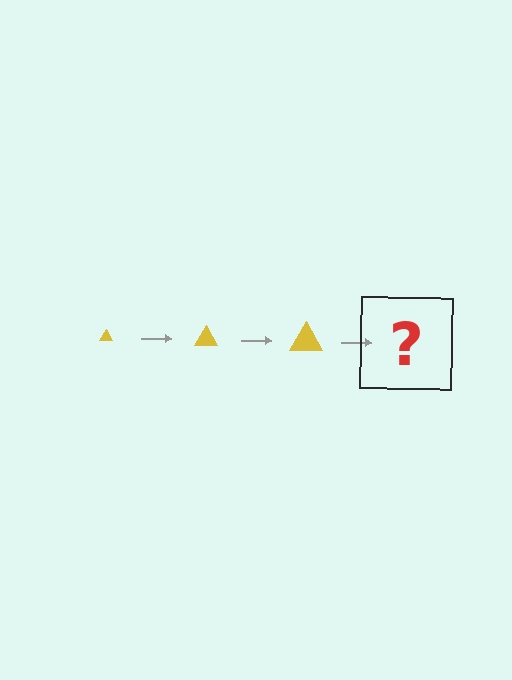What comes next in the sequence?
The next element should be a yellow triangle, larger than the previous one.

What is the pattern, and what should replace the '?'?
The pattern is that the triangle gets progressively larger each step. The '?' should be a yellow triangle, larger than the previous one.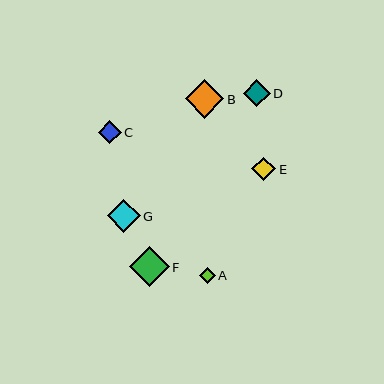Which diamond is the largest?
Diamond F is the largest with a size of approximately 40 pixels.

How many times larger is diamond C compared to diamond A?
Diamond C is approximately 1.4 times the size of diamond A.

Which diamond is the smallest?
Diamond A is the smallest with a size of approximately 16 pixels.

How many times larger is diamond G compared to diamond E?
Diamond G is approximately 1.4 times the size of diamond E.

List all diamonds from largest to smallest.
From largest to smallest: F, B, G, D, E, C, A.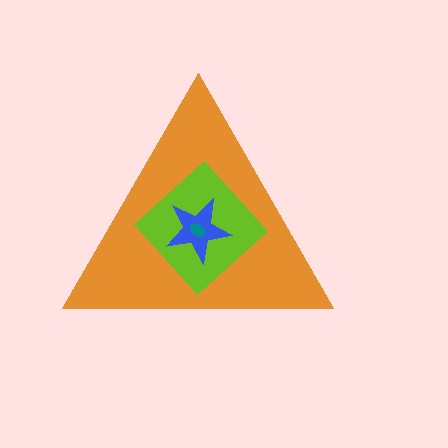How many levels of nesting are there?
4.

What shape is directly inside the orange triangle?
The lime diamond.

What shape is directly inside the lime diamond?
The blue star.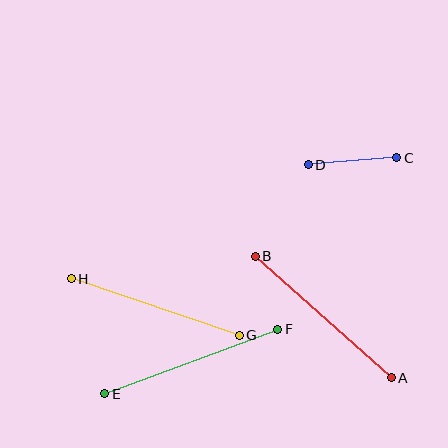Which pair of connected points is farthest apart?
Points E and F are farthest apart.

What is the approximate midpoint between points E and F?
The midpoint is at approximately (191, 361) pixels.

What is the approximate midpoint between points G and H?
The midpoint is at approximately (155, 307) pixels.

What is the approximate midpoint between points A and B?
The midpoint is at approximately (323, 317) pixels.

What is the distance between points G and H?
The distance is approximately 177 pixels.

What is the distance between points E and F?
The distance is approximately 185 pixels.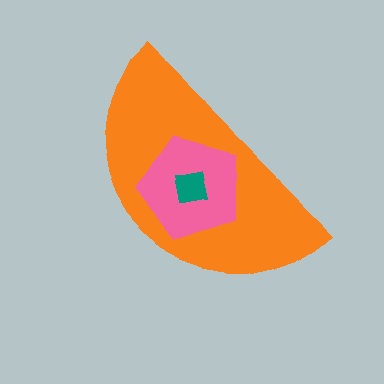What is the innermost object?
The teal square.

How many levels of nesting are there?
3.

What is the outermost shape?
The orange semicircle.